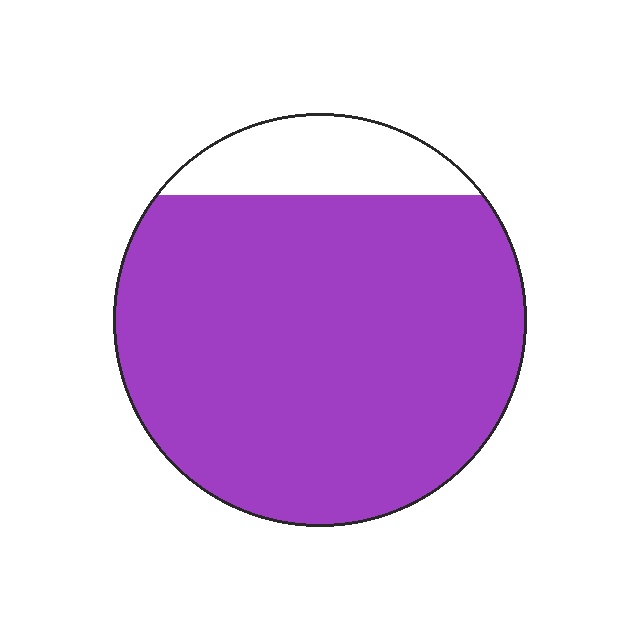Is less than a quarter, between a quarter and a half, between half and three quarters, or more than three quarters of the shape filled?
More than three quarters.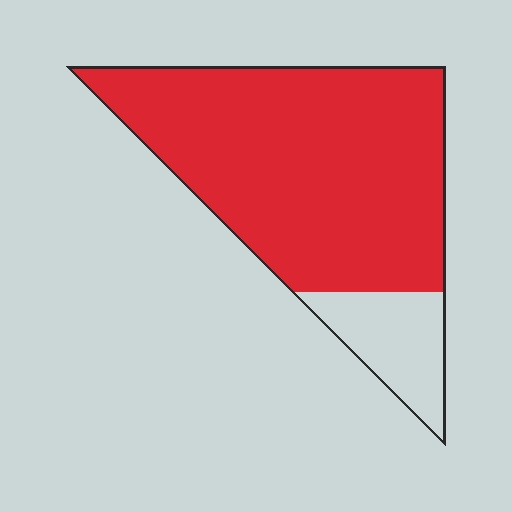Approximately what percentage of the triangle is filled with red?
Approximately 85%.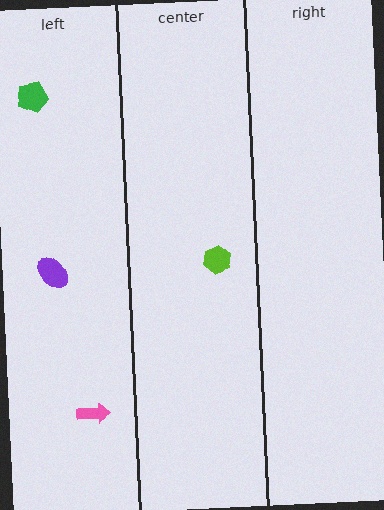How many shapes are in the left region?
3.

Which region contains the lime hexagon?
The center region.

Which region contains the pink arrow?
The left region.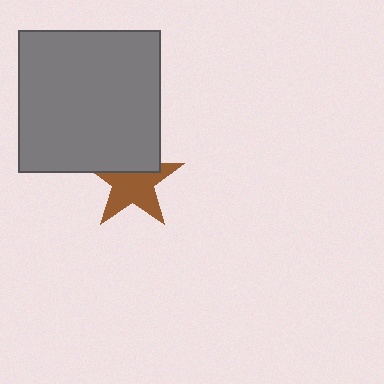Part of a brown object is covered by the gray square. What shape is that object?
It is a star.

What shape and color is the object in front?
The object in front is a gray square.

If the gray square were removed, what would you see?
You would see the complete brown star.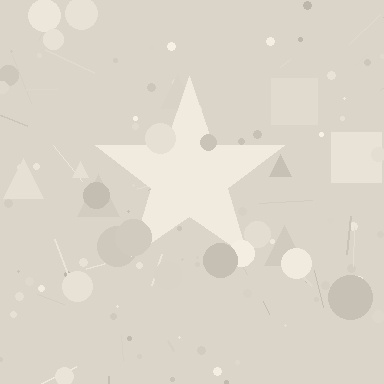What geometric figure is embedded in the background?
A star is embedded in the background.